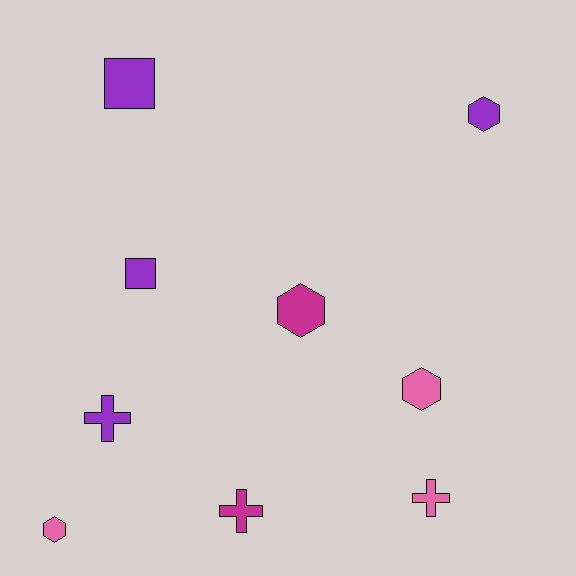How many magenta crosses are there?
There is 1 magenta cross.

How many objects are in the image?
There are 9 objects.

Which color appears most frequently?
Purple, with 4 objects.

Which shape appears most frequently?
Hexagon, with 4 objects.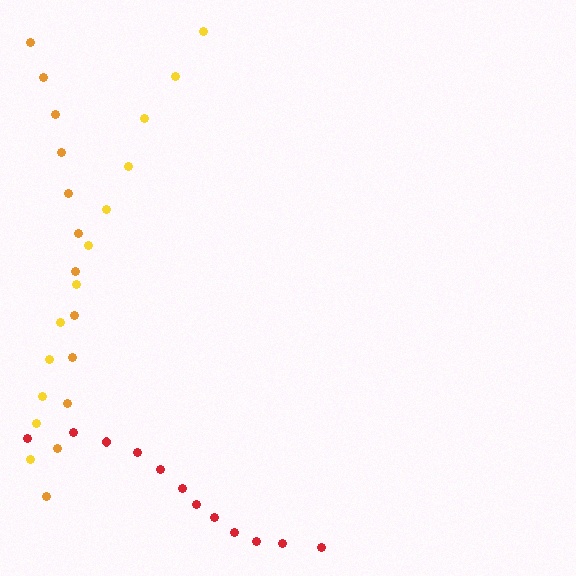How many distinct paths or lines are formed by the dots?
There are 3 distinct paths.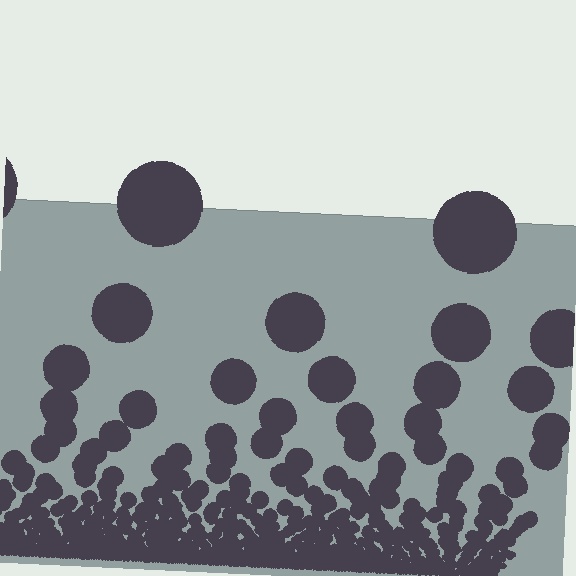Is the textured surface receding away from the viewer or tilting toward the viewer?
The surface appears to tilt toward the viewer. Texture elements get larger and sparser toward the top.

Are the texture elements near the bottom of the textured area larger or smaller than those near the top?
Smaller. The gradient is inverted — elements near the bottom are smaller and denser.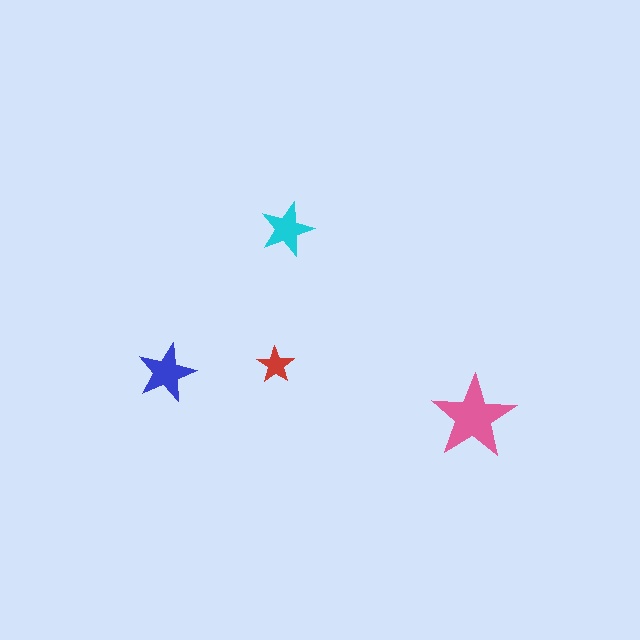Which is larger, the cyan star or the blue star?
The blue one.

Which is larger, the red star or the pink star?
The pink one.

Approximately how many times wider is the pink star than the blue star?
About 1.5 times wider.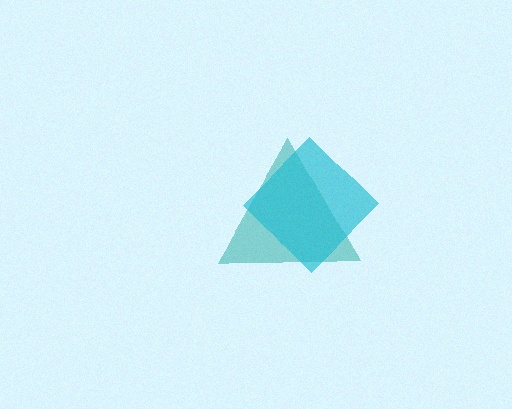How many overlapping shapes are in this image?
There are 2 overlapping shapes in the image.